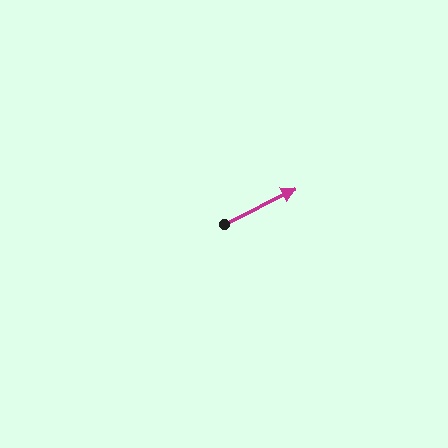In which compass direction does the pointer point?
Northeast.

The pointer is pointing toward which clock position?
Roughly 2 o'clock.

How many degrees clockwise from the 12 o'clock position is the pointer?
Approximately 64 degrees.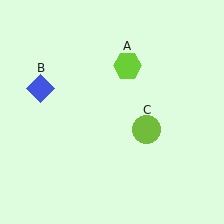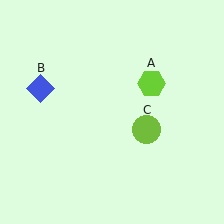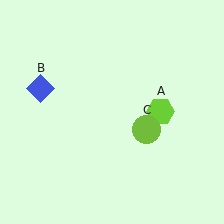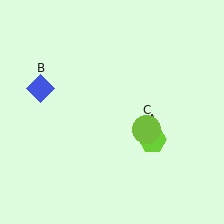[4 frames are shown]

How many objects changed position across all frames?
1 object changed position: lime hexagon (object A).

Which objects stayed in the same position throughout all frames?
Blue diamond (object B) and lime circle (object C) remained stationary.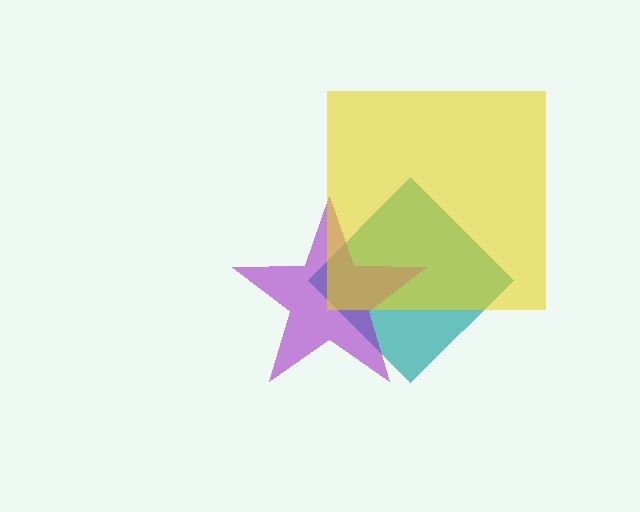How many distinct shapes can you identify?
There are 3 distinct shapes: a teal diamond, a purple star, a yellow square.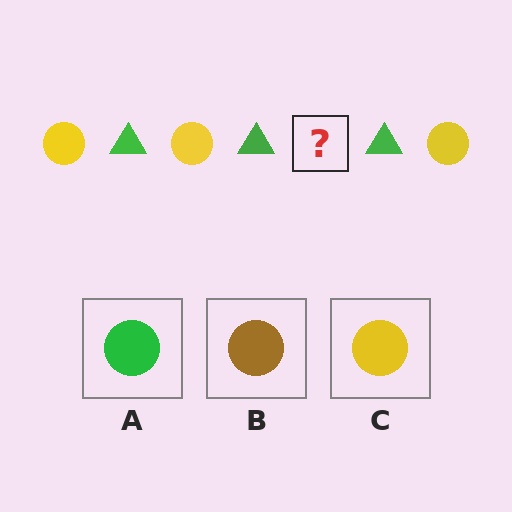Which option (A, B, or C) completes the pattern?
C.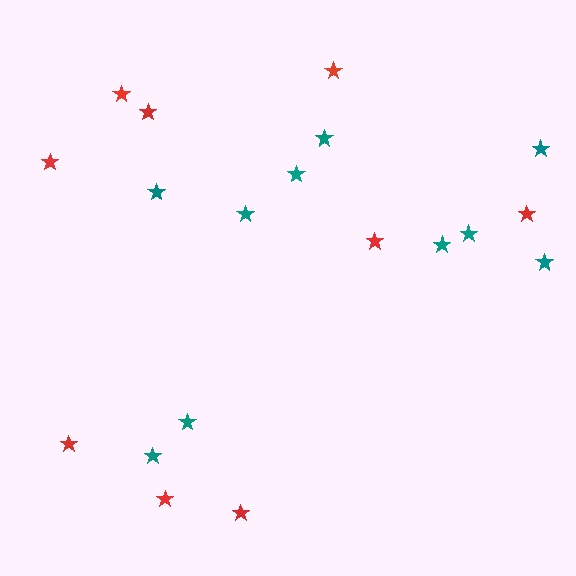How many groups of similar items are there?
There are 2 groups: one group of teal stars (10) and one group of red stars (9).